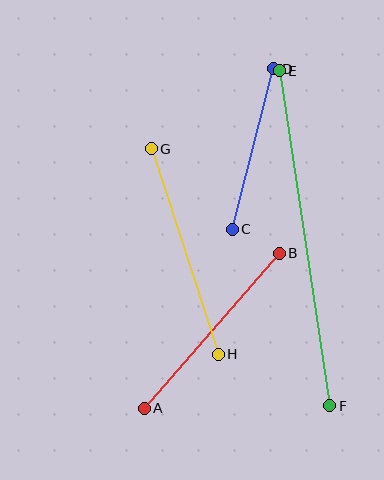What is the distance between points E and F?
The distance is approximately 339 pixels.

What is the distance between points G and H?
The distance is approximately 217 pixels.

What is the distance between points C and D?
The distance is approximately 166 pixels.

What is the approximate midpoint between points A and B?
The midpoint is at approximately (212, 331) pixels.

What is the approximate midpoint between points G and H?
The midpoint is at approximately (185, 252) pixels.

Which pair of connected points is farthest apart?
Points E and F are farthest apart.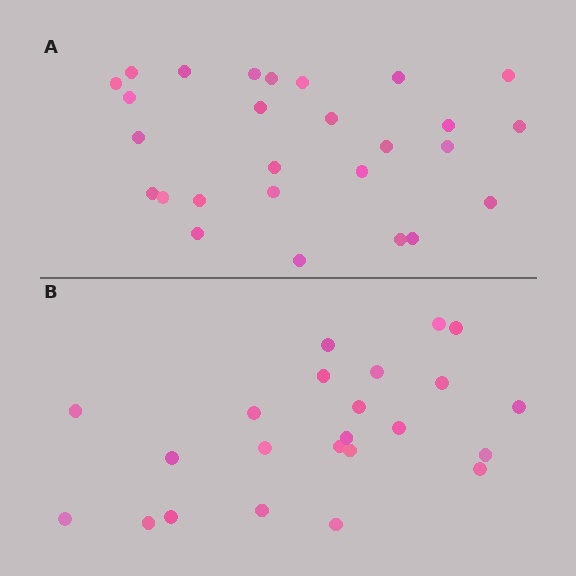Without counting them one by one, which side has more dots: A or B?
Region A (the top region) has more dots.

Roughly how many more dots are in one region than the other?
Region A has about 4 more dots than region B.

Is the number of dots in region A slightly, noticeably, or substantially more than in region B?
Region A has only slightly more — the two regions are fairly close. The ratio is roughly 1.2 to 1.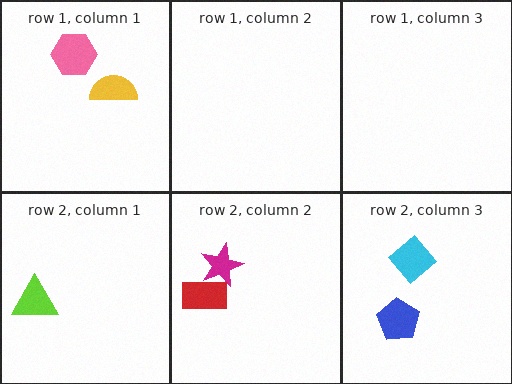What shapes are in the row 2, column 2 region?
The magenta star, the red rectangle.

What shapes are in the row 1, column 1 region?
The yellow semicircle, the pink hexagon.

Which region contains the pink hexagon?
The row 1, column 1 region.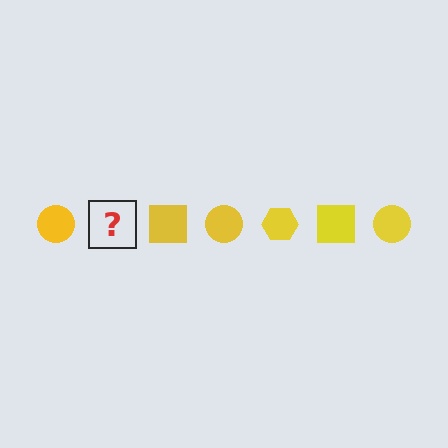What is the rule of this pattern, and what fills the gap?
The rule is that the pattern cycles through circle, hexagon, square shapes in yellow. The gap should be filled with a yellow hexagon.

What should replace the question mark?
The question mark should be replaced with a yellow hexagon.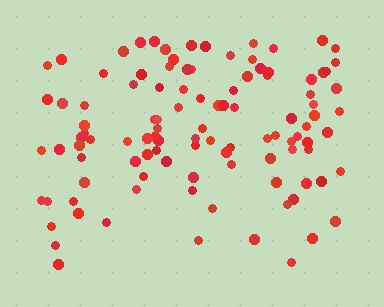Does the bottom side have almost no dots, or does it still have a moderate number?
Still a moderate number, just noticeably fewer than the top.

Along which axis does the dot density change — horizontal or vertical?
Vertical.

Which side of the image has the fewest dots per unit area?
The bottom.